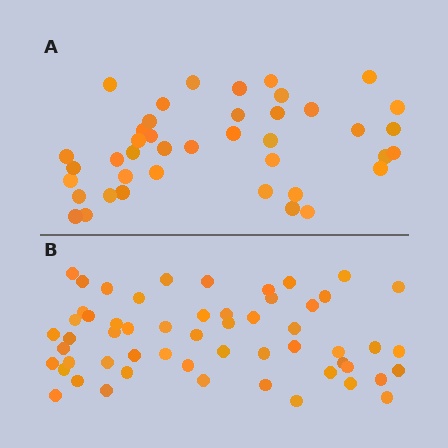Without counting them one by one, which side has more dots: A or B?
Region B (the bottom region) has more dots.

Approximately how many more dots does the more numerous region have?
Region B has approximately 15 more dots than region A.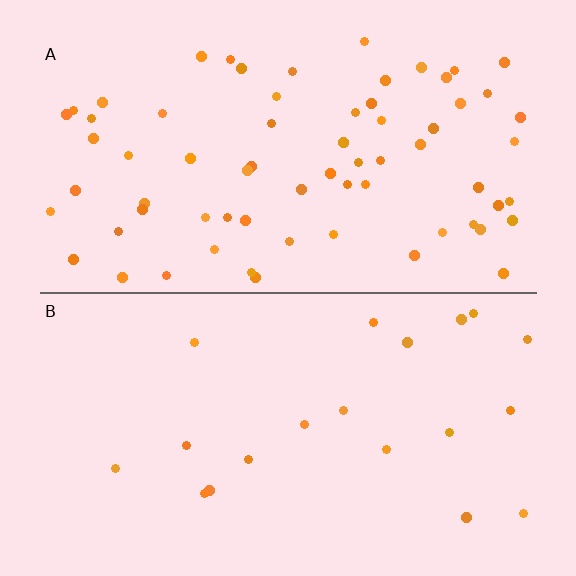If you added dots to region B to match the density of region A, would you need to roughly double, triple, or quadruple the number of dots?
Approximately triple.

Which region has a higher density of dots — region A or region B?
A (the top).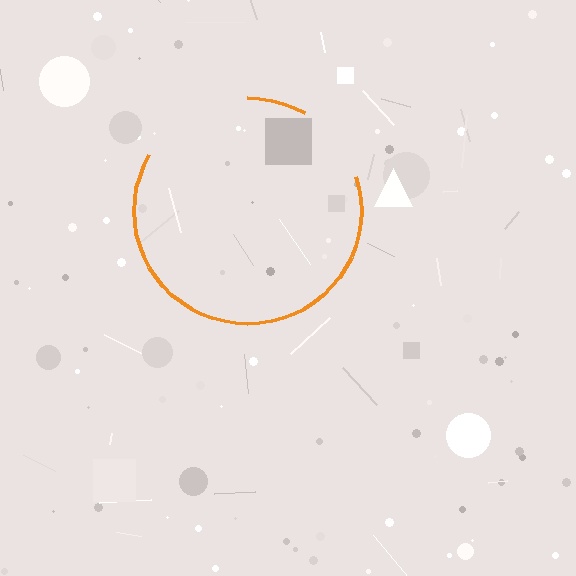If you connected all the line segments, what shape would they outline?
They would outline a circle.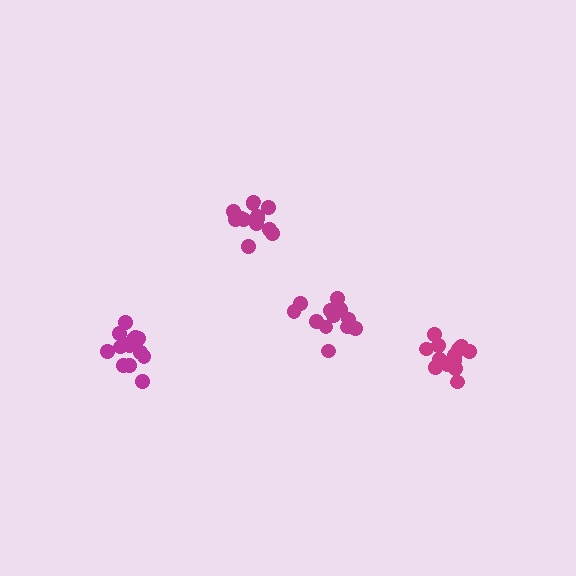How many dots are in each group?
Group 1: 15 dots, Group 2: 12 dots, Group 3: 14 dots, Group 4: 13 dots (54 total).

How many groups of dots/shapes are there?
There are 4 groups.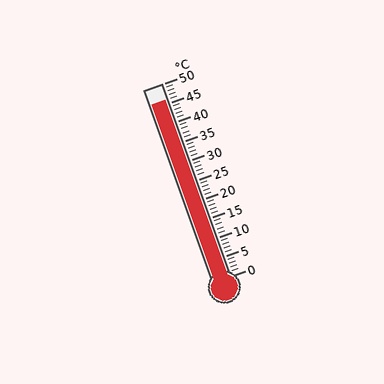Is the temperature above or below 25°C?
The temperature is above 25°C.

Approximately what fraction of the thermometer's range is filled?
The thermometer is filled to approximately 90% of its range.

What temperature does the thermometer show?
The thermometer shows approximately 46°C.